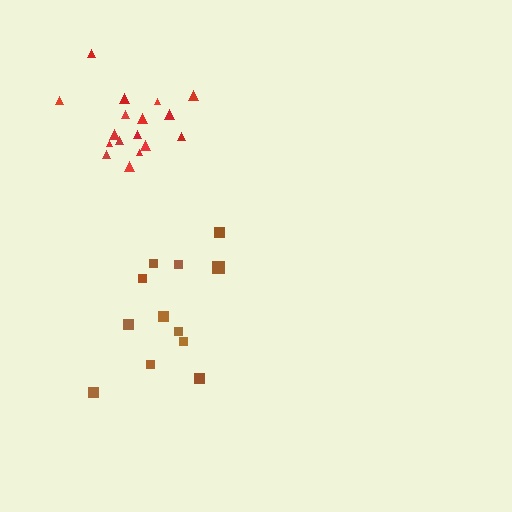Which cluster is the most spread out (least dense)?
Brown.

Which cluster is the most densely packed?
Red.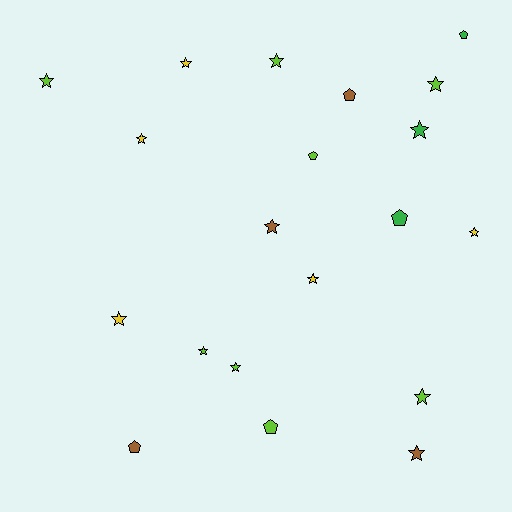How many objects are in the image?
There are 20 objects.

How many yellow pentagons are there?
There are no yellow pentagons.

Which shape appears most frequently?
Star, with 14 objects.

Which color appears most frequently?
Lime, with 8 objects.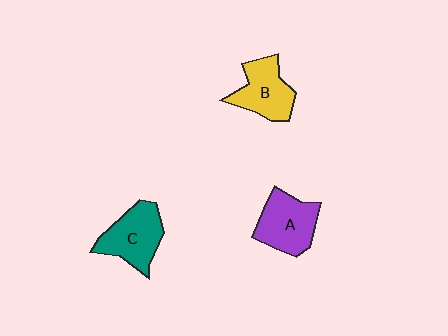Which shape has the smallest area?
Shape B (yellow).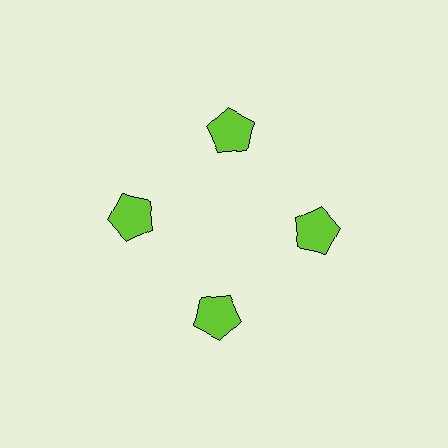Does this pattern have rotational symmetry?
Yes, this pattern has 4-fold rotational symmetry. It looks the same after rotating 90 degrees around the center.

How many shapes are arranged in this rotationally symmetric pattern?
There are 4 shapes, arranged in 4 groups of 1.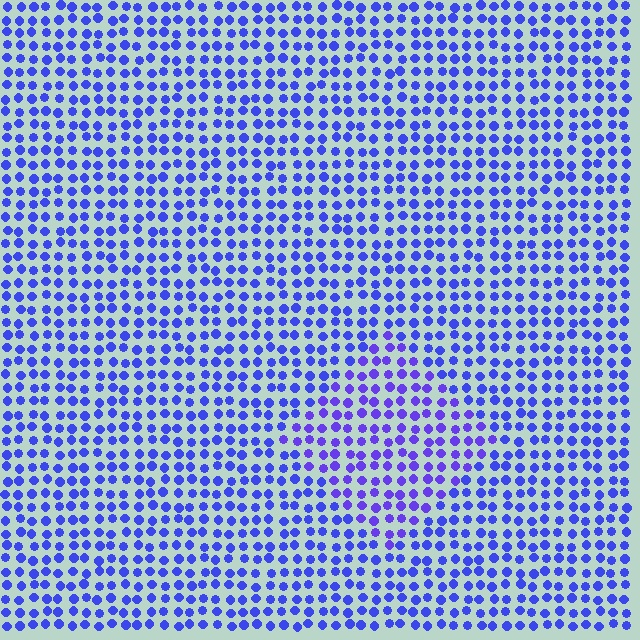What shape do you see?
I see a diamond.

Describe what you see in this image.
The image is filled with small blue elements in a uniform arrangement. A diamond-shaped region is visible where the elements are tinted to a slightly different hue, forming a subtle color boundary.